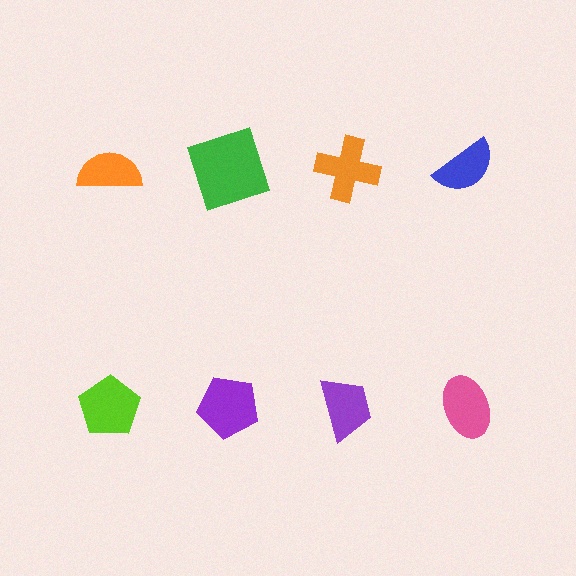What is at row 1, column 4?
A blue semicircle.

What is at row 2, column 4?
A pink ellipse.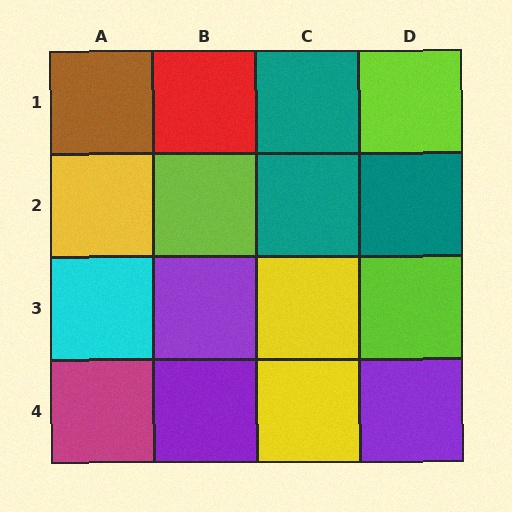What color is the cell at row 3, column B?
Purple.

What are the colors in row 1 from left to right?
Brown, red, teal, lime.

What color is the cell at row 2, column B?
Lime.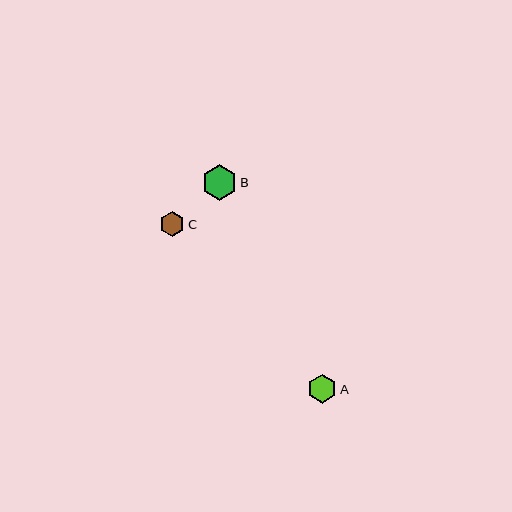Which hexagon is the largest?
Hexagon B is the largest with a size of approximately 35 pixels.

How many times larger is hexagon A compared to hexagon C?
Hexagon A is approximately 1.2 times the size of hexagon C.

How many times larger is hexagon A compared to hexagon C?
Hexagon A is approximately 1.2 times the size of hexagon C.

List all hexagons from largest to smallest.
From largest to smallest: B, A, C.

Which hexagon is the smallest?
Hexagon C is the smallest with a size of approximately 25 pixels.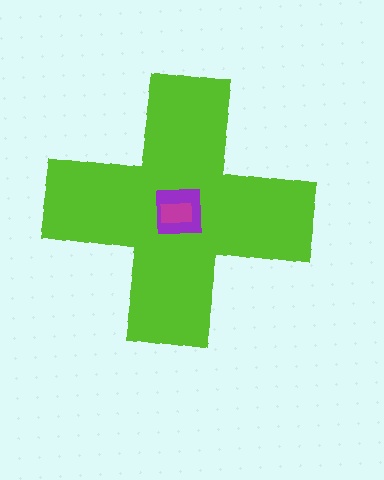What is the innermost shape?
The magenta rectangle.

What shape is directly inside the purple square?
The magenta rectangle.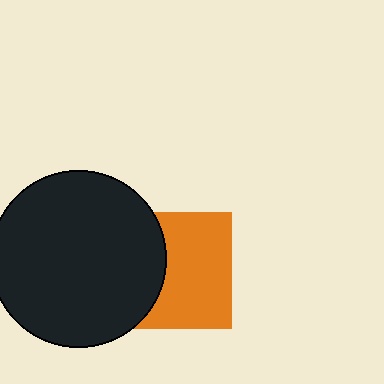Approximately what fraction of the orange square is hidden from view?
Roughly 37% of the orange square is hidden behind the black circle.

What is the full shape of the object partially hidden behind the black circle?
The partially hidden object is an orange square.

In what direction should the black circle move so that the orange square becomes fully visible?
The black circle should move left. That is the shortest direction to clear the overlap and leave the orange square fully visible.